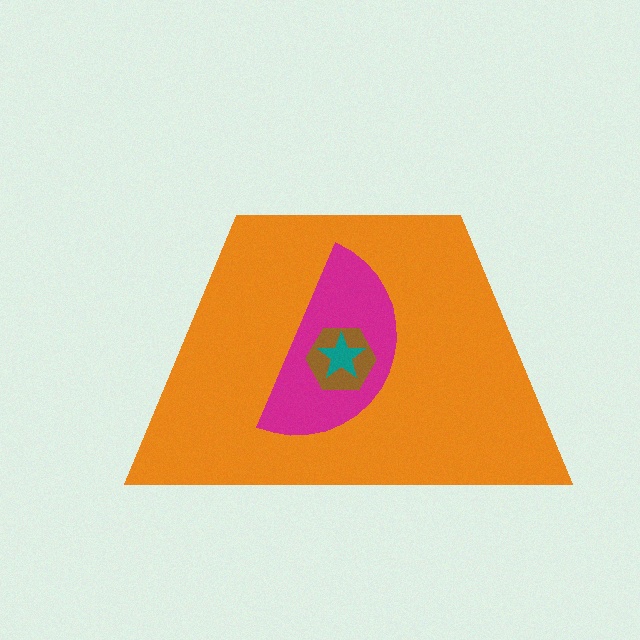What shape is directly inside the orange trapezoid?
The magenta semicircle.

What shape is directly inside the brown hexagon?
The teal star.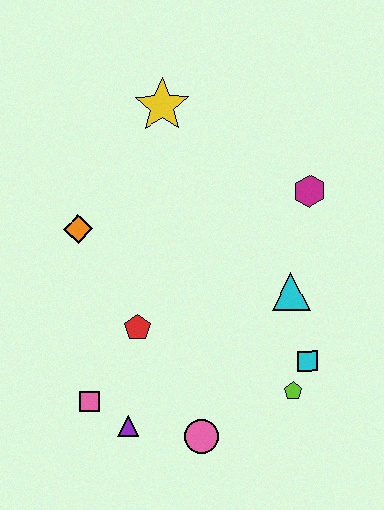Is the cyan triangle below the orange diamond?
Yes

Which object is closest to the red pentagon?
The pink square is closest to the red pentagon.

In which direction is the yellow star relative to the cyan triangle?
The yellow star is above the cyan triangle.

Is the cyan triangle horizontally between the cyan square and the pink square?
Yes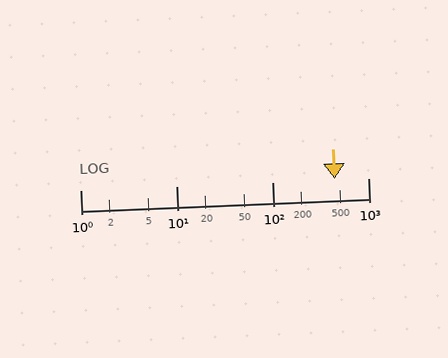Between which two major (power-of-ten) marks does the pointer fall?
The pointer is between 100 and 1000.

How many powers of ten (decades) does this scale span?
The scale spans 3 decades, from 1 to 1000.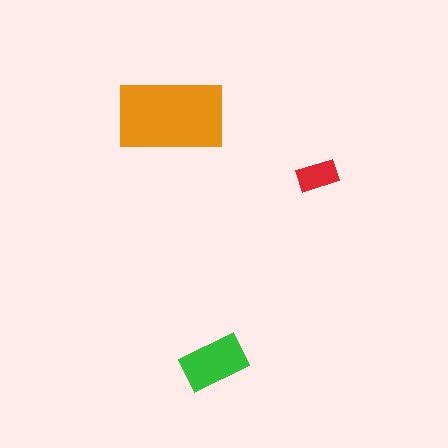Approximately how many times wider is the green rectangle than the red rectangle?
About 1.5 times wider.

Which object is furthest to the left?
The orange rectangle is leftmost.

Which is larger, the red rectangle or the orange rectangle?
The orange one.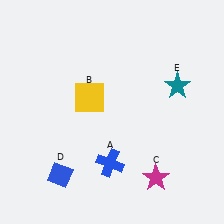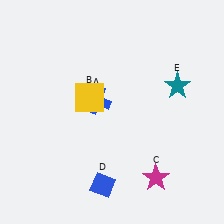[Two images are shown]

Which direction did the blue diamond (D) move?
The blue diamond (D) moved right.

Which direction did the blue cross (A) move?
The blue cross (A) moved up.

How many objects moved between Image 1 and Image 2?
2 objects moved between the two images.